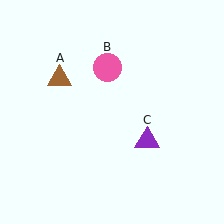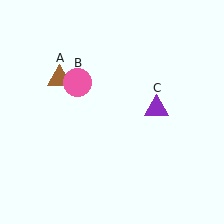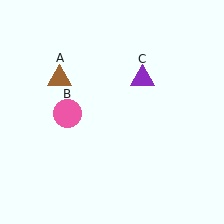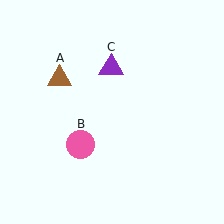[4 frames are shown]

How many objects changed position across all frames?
2 objects changed position: pink circle (object B), purple triangle (object C).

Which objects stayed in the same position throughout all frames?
Brown triangle (object A) remained stationary.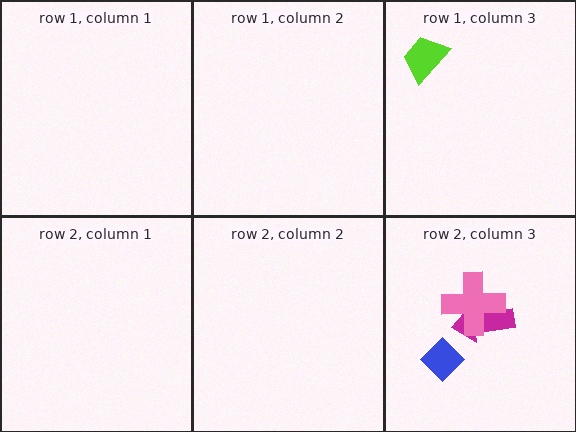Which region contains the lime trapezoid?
The row 1, column 3 region.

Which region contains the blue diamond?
The row 2, column 3 region.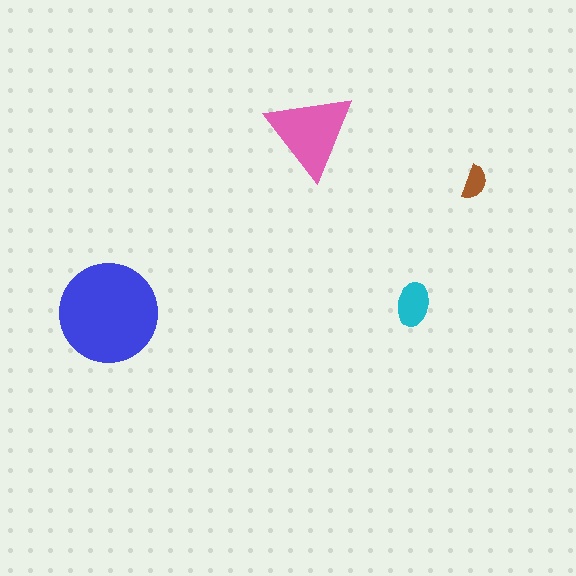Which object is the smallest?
The brown semicircle.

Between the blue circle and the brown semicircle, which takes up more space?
The blue circle.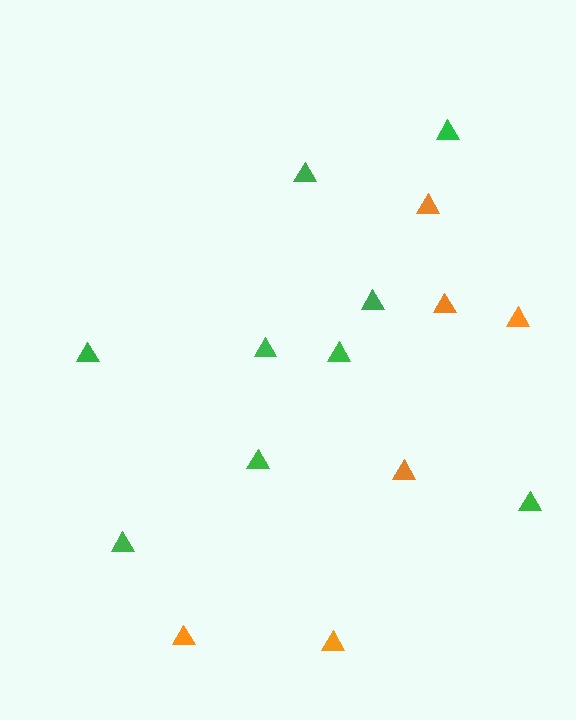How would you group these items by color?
There are 2 groups: one group of orange triangles (6) and one group of green triangles (9).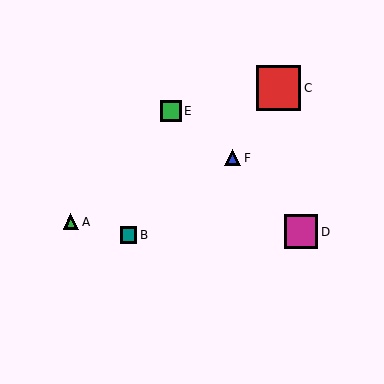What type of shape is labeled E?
Shape E is a green square.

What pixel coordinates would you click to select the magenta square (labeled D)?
Click at (301, 232) to select the magenta square D.